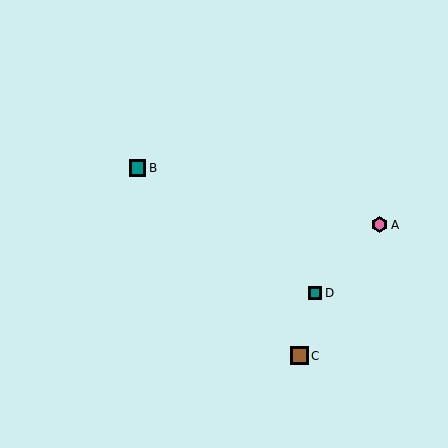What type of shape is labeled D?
Shape D is a teal square.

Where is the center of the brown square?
The center of the brown square is at (300, 356).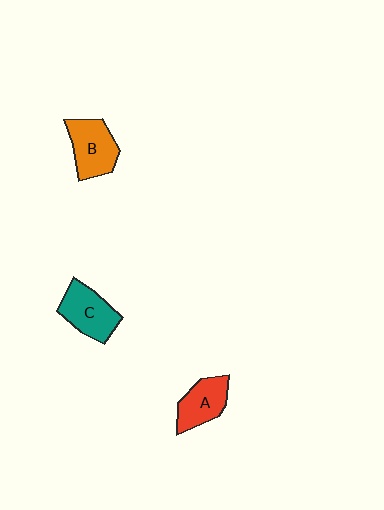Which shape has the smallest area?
Shape A (red).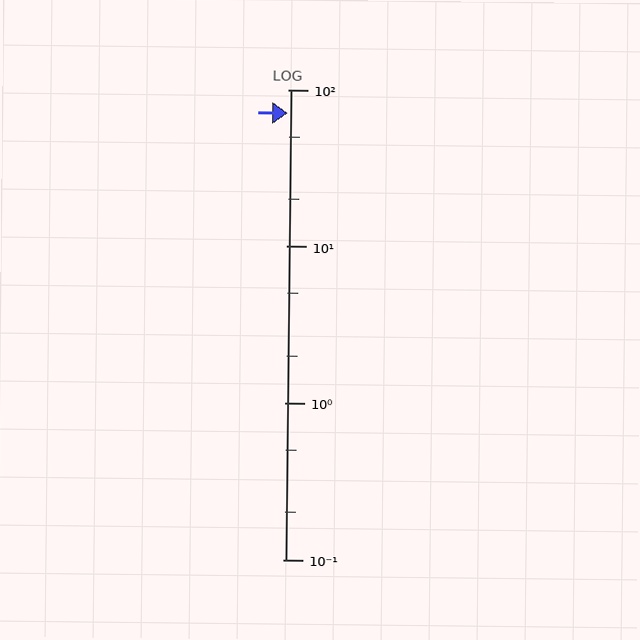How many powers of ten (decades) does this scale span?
The scale spans 3 decades, from 0.1 to 100.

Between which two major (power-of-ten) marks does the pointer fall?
The pointer is between 10 and 100.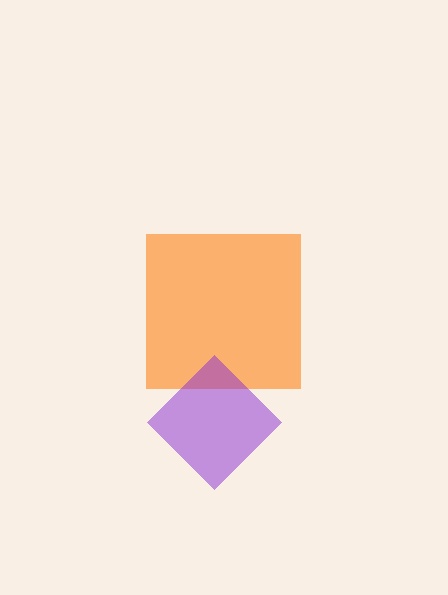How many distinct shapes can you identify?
There are 2 distinct shapes: an orange square, a purple diamond.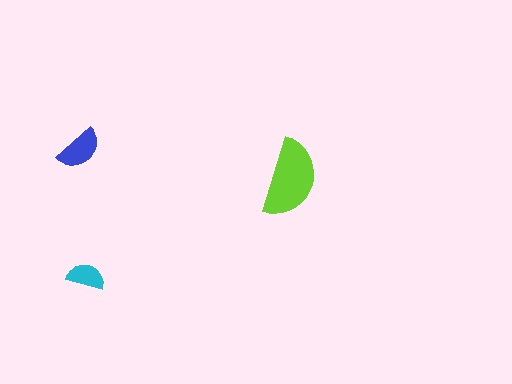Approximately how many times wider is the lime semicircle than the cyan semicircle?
About 2 times wider.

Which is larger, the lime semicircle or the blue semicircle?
The lime one.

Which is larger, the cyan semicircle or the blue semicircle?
The blue one.